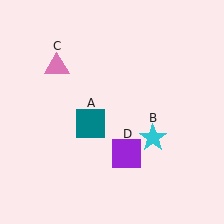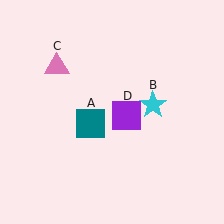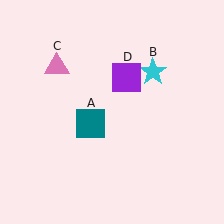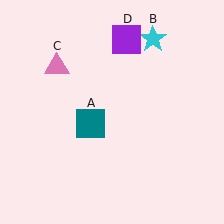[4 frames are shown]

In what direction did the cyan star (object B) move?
The cyan star (object B) moved up.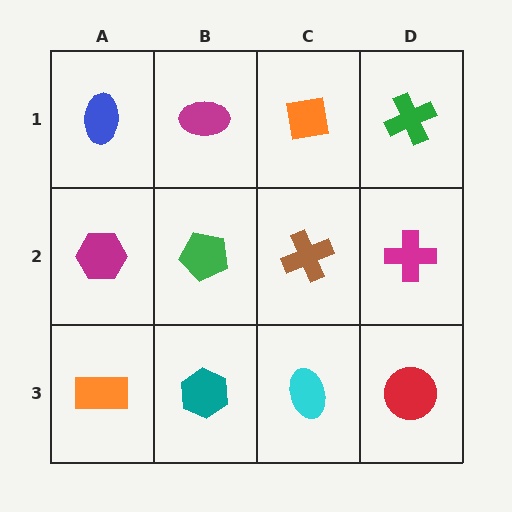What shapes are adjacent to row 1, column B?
A green pentagon (row 2, column B), a blue ellipse (row 1, column A), an orange square (row 1, column C).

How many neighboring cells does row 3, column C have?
3.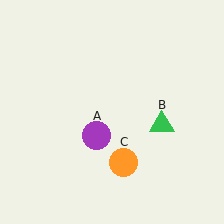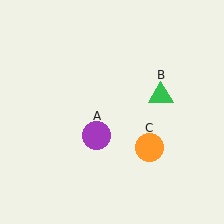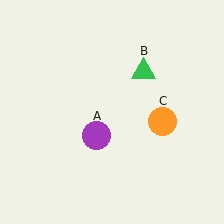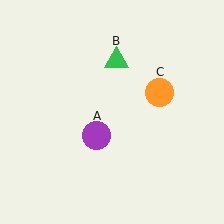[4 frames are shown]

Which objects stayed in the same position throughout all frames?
Purple circle (object A) remained stationary.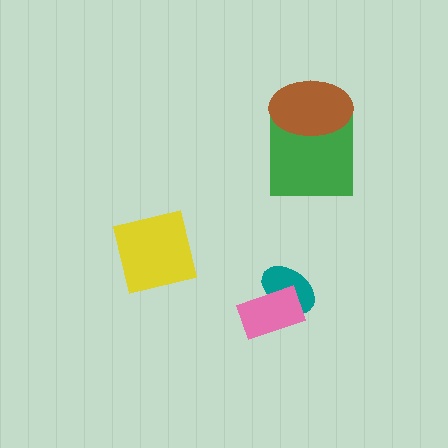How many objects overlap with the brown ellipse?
1 object overlaps with the brown ellipse.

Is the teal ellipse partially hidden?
Yes, it is partially covered by another shape.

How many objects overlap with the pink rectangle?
1 object overlaps with the pink rectangle.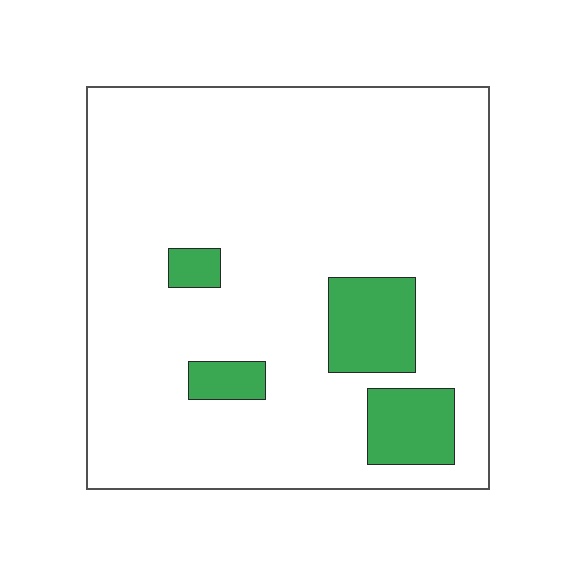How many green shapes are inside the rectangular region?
4.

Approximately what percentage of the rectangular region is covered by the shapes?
Approximately 10%.